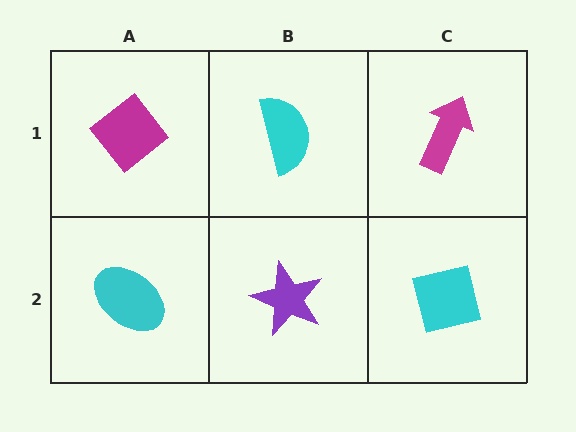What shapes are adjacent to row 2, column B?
A cyan semicircle (row 1, column B), a cyan ellipse (row 2, column A), a cyan square (row 2, column C).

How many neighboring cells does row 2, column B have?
3.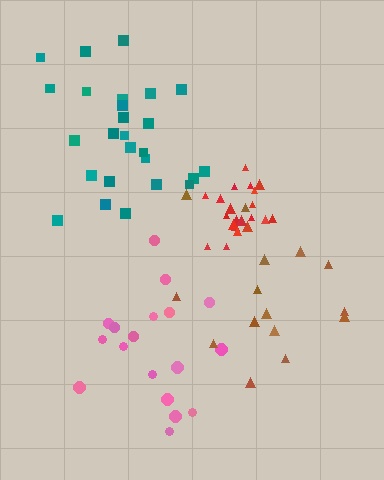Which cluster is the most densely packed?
Red.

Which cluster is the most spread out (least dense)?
Brown.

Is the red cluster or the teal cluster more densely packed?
Red.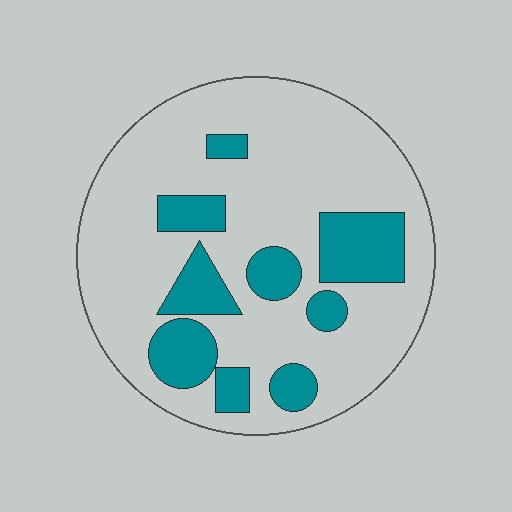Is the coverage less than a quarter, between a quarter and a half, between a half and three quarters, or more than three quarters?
Less than a quarter.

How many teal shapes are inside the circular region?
9.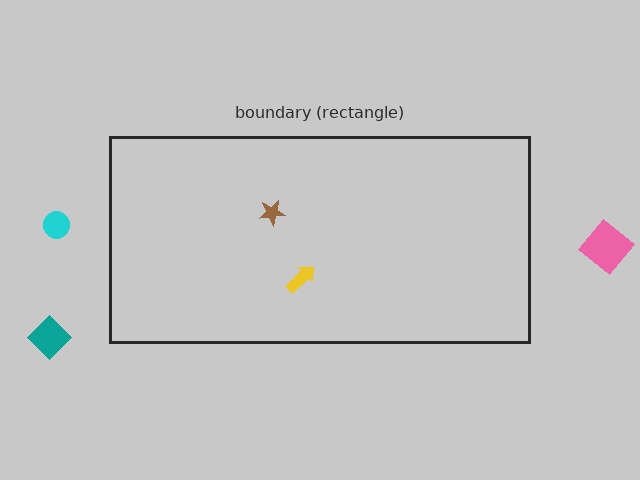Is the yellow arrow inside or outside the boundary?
Inside.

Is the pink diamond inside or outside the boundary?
Outside.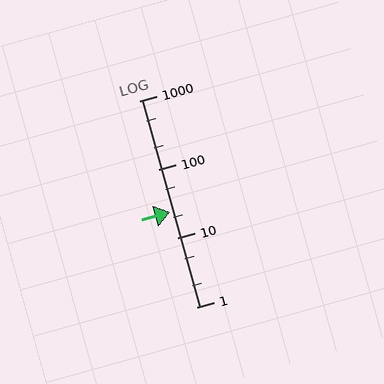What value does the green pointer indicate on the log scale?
The pointer indicates approximately 24.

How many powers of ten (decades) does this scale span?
The scale spans 3 decades, from 1 to 1000.